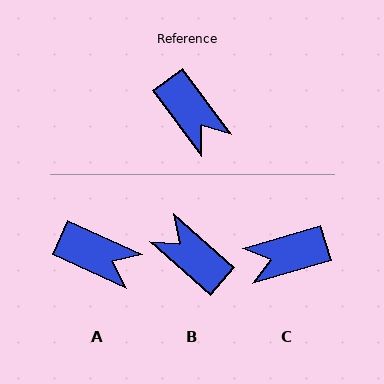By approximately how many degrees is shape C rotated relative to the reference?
Approximately 111 degrees clockwise.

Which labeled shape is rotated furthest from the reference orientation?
B, about 168 degrees away.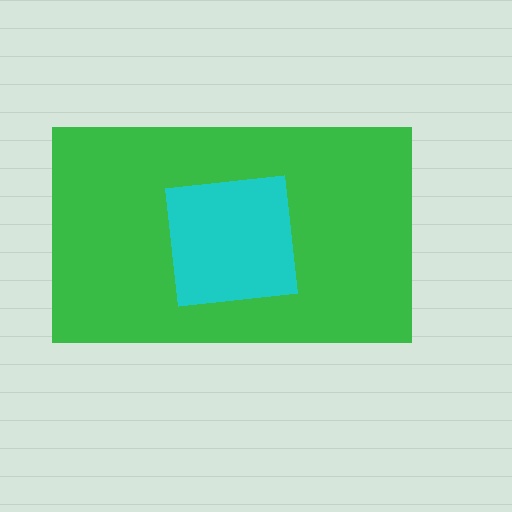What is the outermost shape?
The green rectangle.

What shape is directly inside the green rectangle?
The cyan square.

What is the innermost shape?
The cyan square.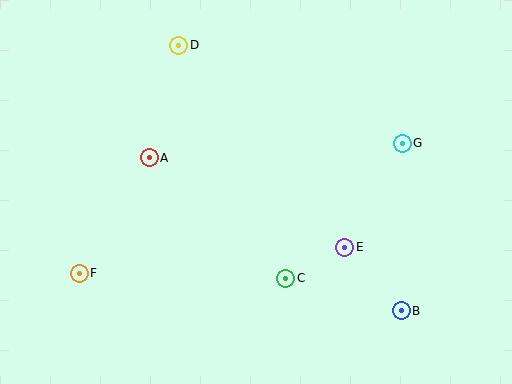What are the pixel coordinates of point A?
Point A is at (149, 158).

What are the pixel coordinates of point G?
Point G is at (402, 143).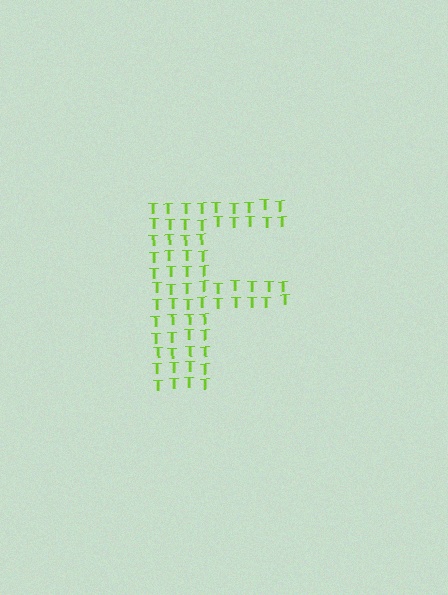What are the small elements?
The small elements are letter T's.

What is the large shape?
The large shape is the letter F.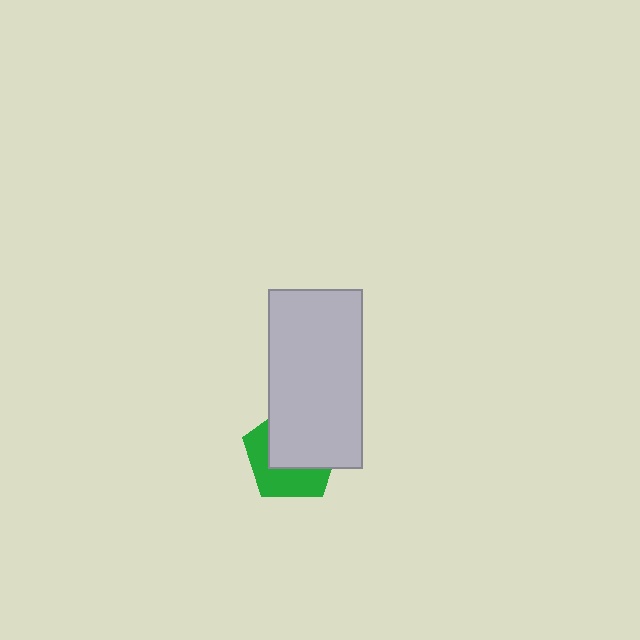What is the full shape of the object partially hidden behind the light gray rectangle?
The partially hidden object is a green pentagon.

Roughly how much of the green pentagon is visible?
A small part of it is visible (roughly 43%).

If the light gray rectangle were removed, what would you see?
You would see the complete green pentagon.